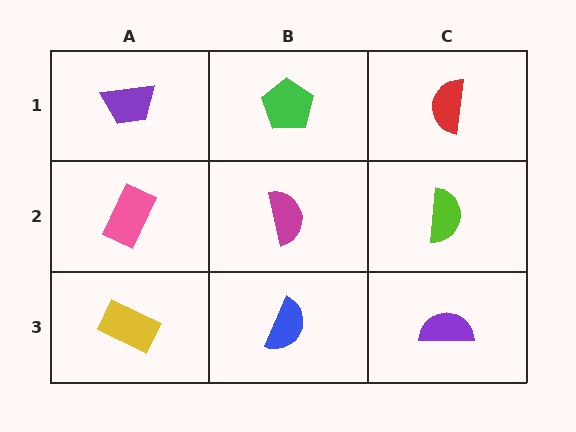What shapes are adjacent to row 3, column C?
A lime semicircle (row 2, column C), a blue semicircle (row 3, column B).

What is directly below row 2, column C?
A purple semicircle.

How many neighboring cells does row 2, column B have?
4.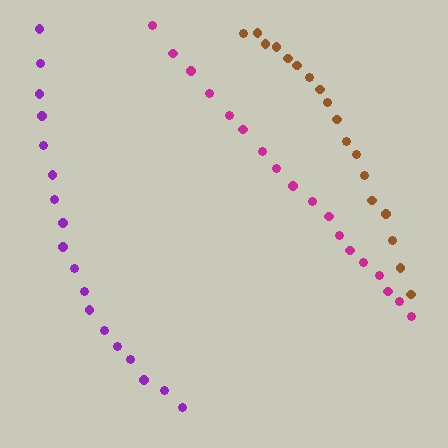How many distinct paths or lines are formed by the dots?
There are 3 distinct paths.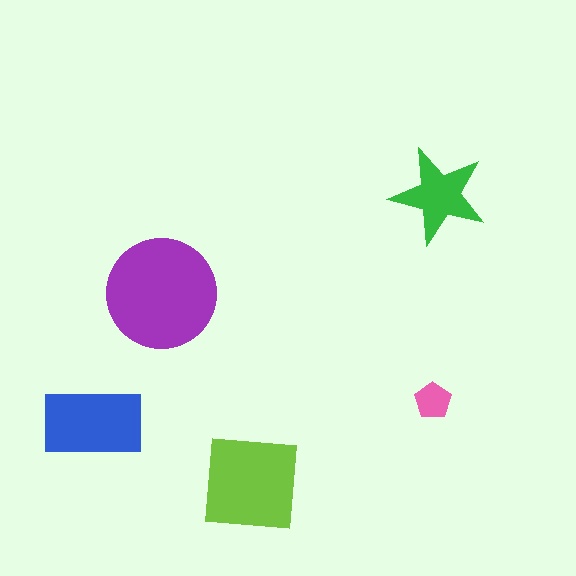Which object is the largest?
The purple circle.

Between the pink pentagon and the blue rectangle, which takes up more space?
The blue rectangle.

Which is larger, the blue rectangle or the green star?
The blue rectangle.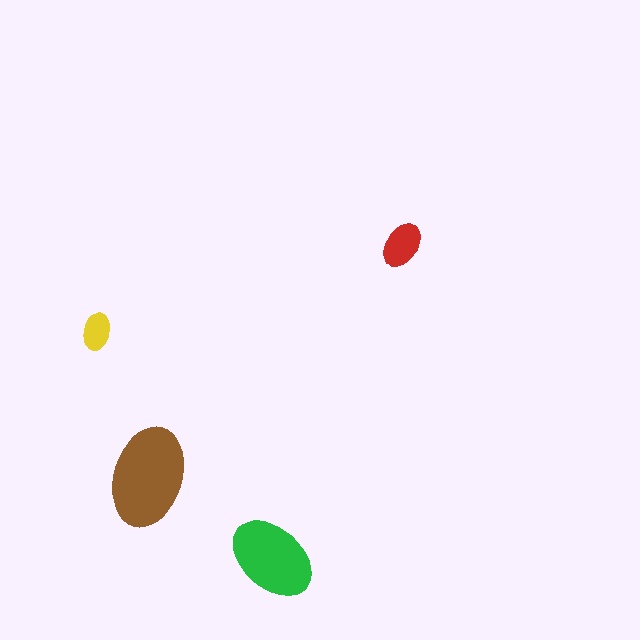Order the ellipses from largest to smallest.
the brown one, the green one, the red one, the yellow one.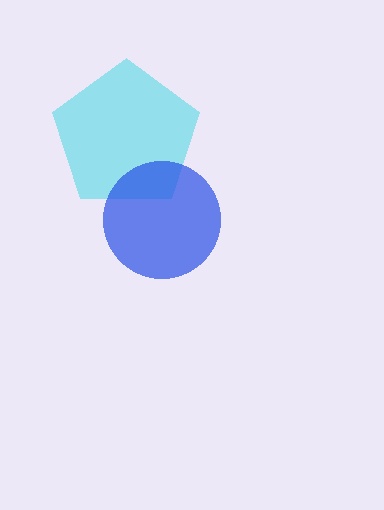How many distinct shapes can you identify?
There are 2 distinct shapes: a cyan pentagon, a blue circle.